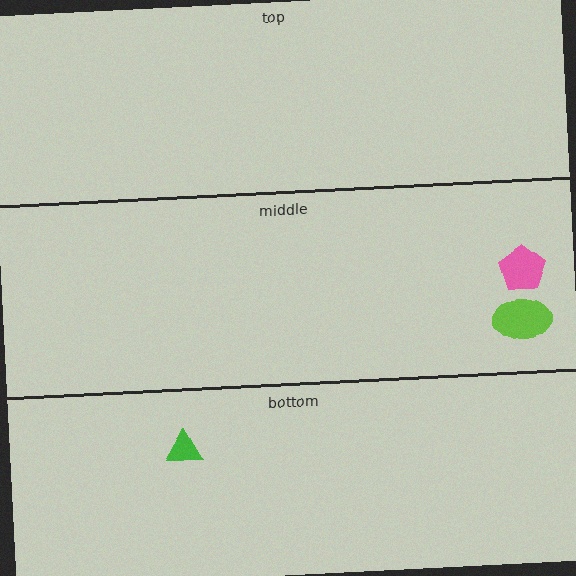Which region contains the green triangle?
The bottom region.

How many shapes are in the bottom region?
1.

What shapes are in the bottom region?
The green triangle.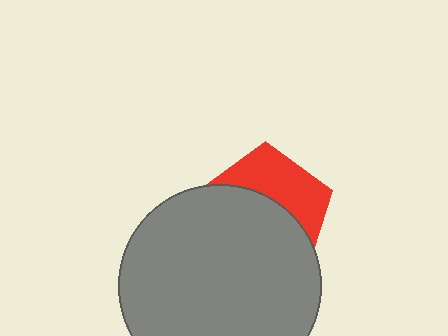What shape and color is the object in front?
The object in front is a gray circle.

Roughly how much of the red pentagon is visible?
A small part of it is visible (roughly 40%).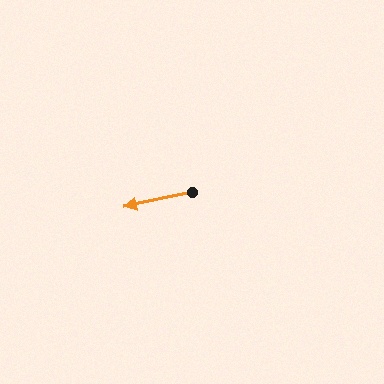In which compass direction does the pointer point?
West.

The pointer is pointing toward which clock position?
Roughly 9 o'clock.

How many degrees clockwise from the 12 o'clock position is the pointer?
Approximately 258 degrees.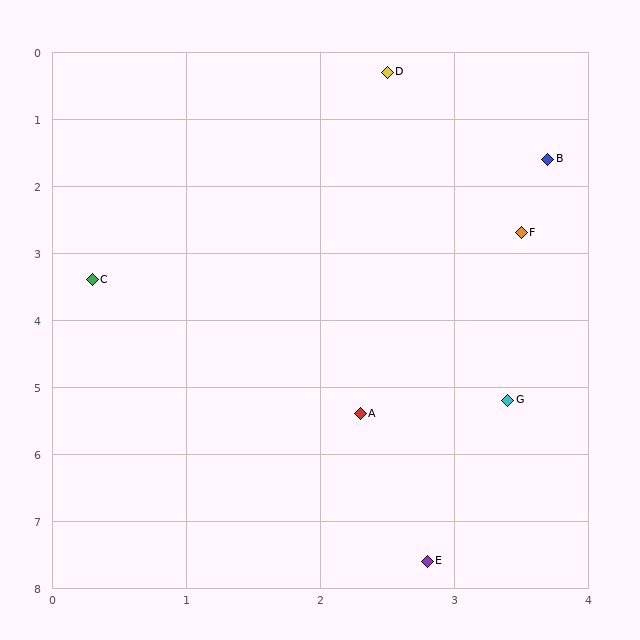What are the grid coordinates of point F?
Point F is at approximately (3.5, 2.7).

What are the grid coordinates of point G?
Point G is at approximately (3.4, 5.2).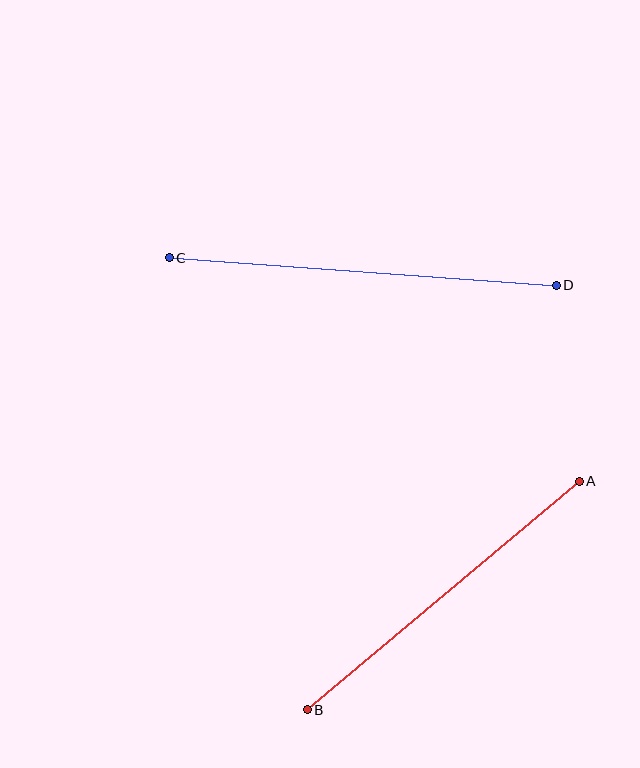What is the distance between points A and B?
The distance is approximately 356 pixels.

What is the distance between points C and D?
The distance is approximately 388 pixels.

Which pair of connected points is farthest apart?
Points C and D are farthest apart.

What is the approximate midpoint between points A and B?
The midpoint is at approximately (443, 596) pixels.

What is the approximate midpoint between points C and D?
The midpoint is at approximately (363, 272) pixels.